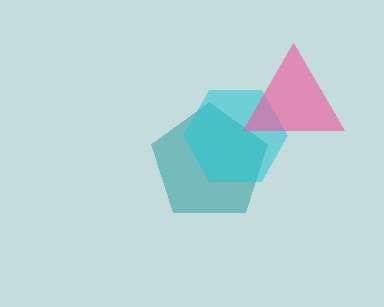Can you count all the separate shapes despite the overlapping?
Yes, there are 3 separate shapes.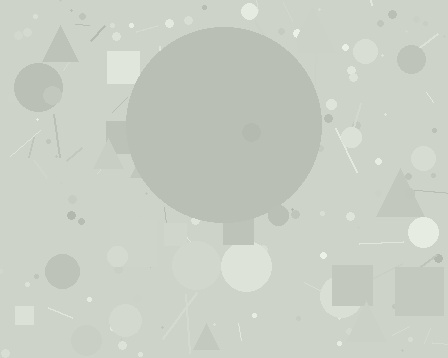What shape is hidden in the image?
A circle is hidden in the image.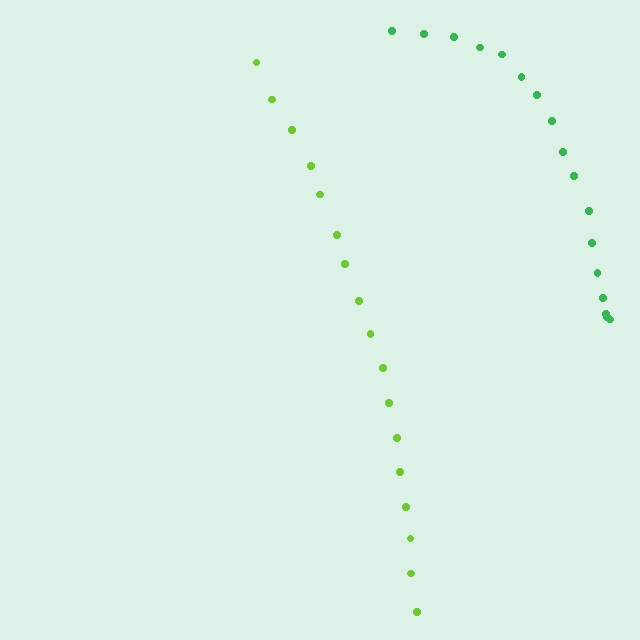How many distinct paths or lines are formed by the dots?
There are 2 distinct paths.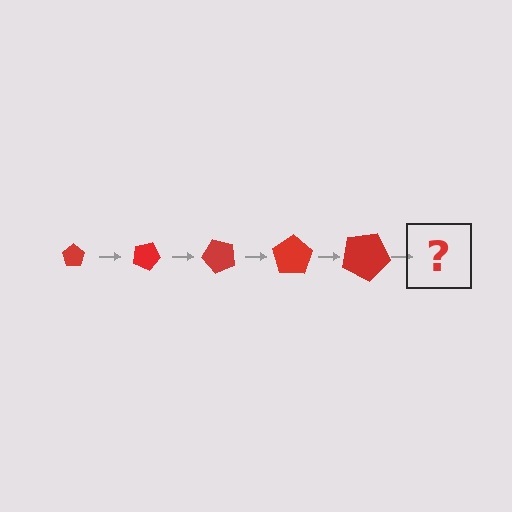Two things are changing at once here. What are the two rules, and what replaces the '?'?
The two rules are that the pentagon grows larger each step and it rotates 25 degrees each step. The '?' should be a pentagon, larger than the previous one and rotated 125 degrees from the start.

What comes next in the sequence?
The next element should be a pentagon, larger than the previous one and rotated 125 degrees from the start.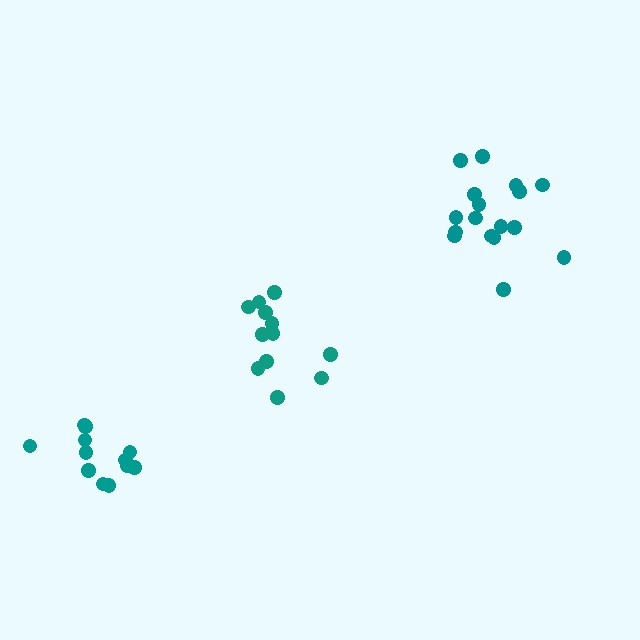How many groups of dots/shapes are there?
There are 3 groups.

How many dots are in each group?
Group 1: 17 dots, Group 2: 12 dots, Group 3: 12 dots (41 total).